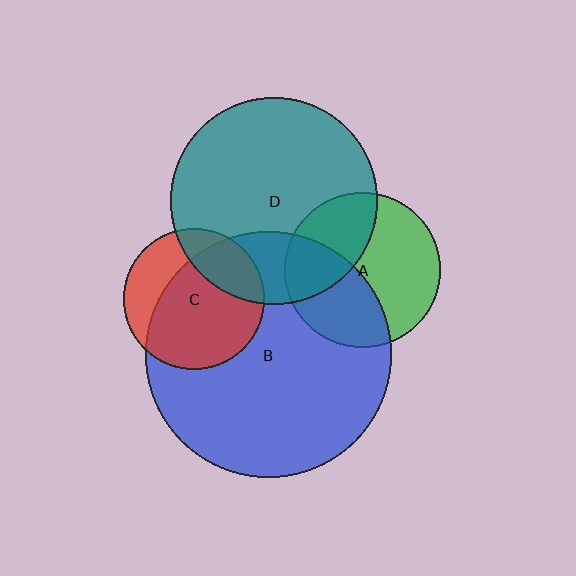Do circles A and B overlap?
Yes.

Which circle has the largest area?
Circle B (blue).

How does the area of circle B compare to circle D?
Approximately 1.4 times.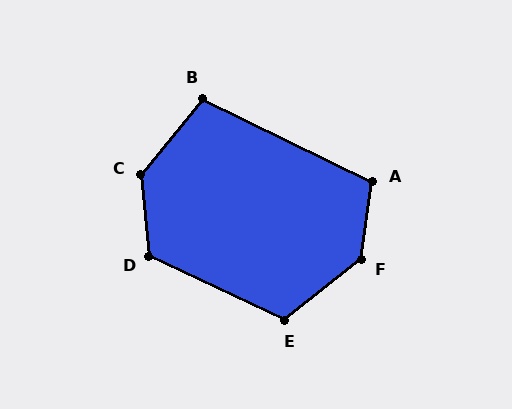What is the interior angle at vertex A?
Approximately 108 degrees (obtuse).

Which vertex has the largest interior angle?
F, at approximately 136 degrees.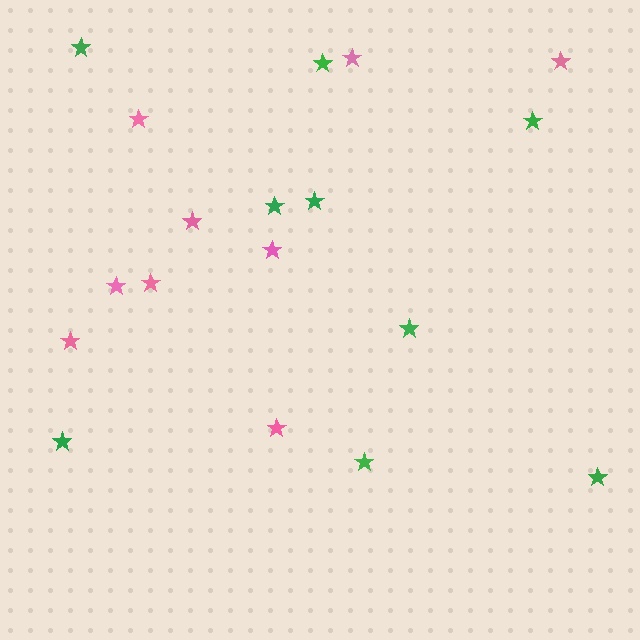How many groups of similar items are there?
There are 2 groups: one group of pink stars (9) and one group of green stars (9).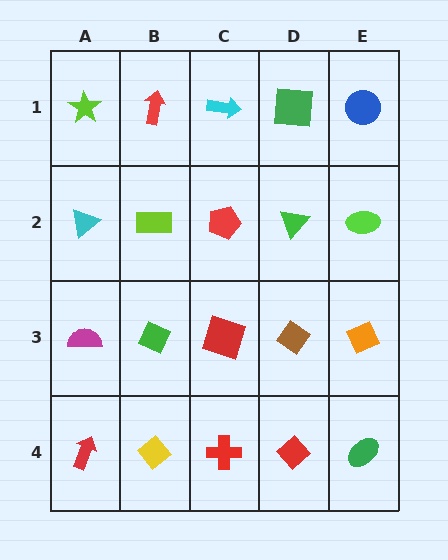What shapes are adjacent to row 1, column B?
A lime rectangle (row 2, column B), a lime star (row 1, column A), a cyan arrow (row 1, column C).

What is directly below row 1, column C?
A red pentagon.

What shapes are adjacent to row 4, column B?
A green diamond (row 3, column B), a red arrow (row 4, column A), a red cross (row 4, column C).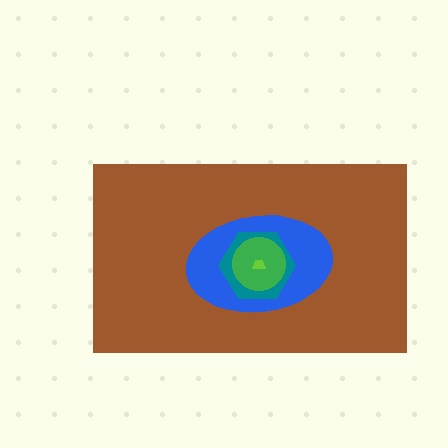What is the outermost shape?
The brown rectangle.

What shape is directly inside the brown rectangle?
The blue ellipse.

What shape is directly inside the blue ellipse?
The teal hexagon.